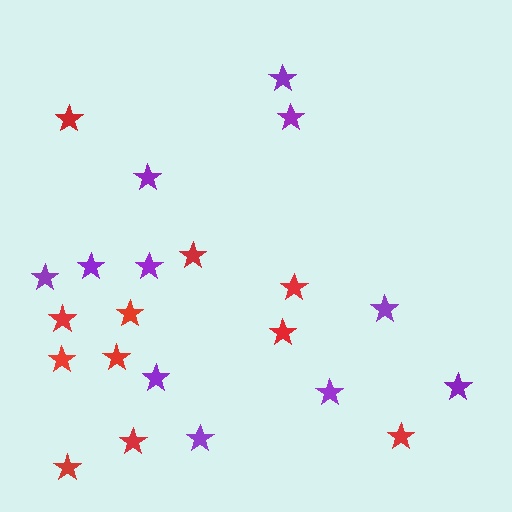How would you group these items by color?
There are 2 groups: one group of purple stars (11) and one group of red stars (11).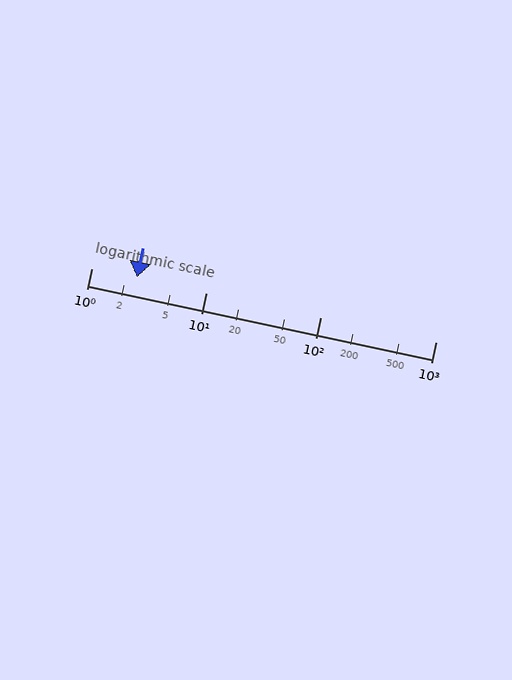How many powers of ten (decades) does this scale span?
The scale spans 3 decades, from 1 to 1000.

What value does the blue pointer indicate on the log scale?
The pointer indicates approximately 2.5.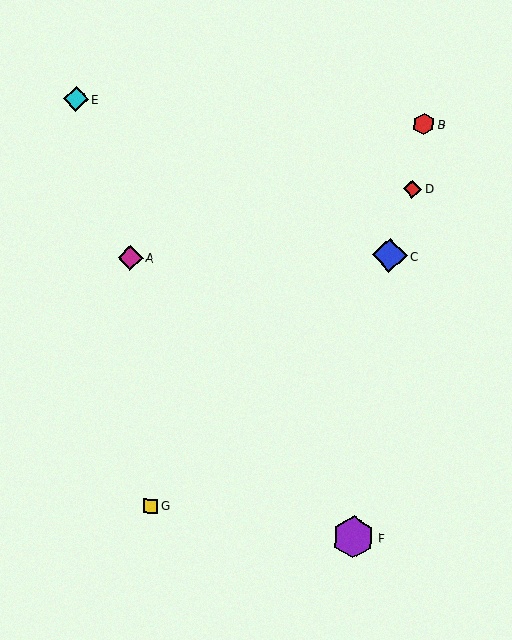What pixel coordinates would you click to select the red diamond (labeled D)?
Click at (413, 189) to select the red diamond D.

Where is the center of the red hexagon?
The center of the red hexagon is at (424, 124).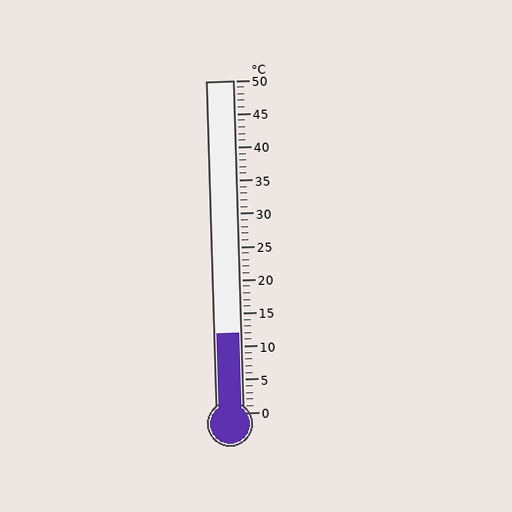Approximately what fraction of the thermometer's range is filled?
The thermometer is filled to approximately 25% of its range.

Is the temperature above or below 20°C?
The temperature is below 20°C.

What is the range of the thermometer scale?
The thermometer scale ranges from 0°C to 50°C.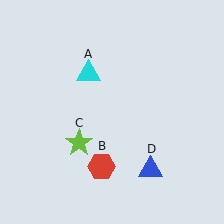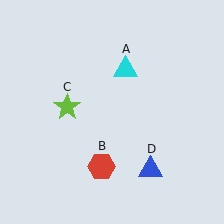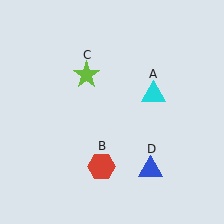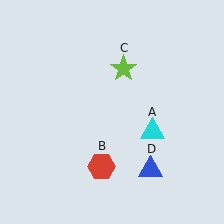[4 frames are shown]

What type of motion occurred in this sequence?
The cyan triangle (object A), lime star (object C) rotated clockwise around the center of the scene.